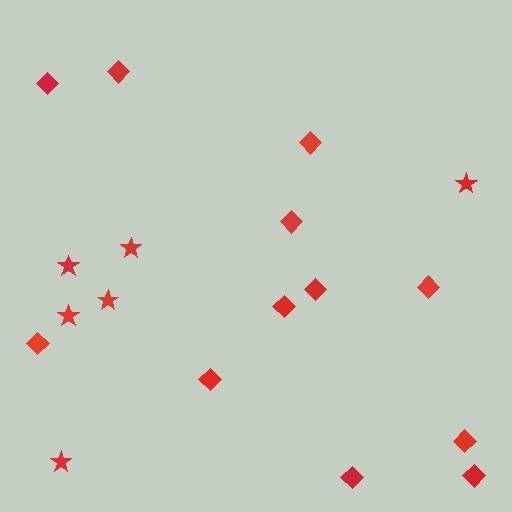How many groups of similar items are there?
There are 2 groups: one group of stars (6) and one group of diamonds (12).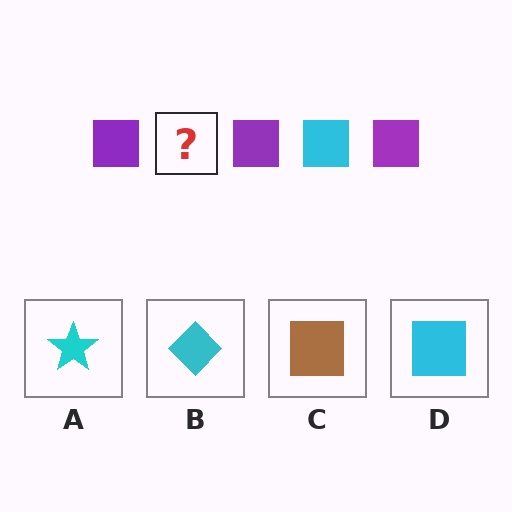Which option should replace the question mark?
Option D.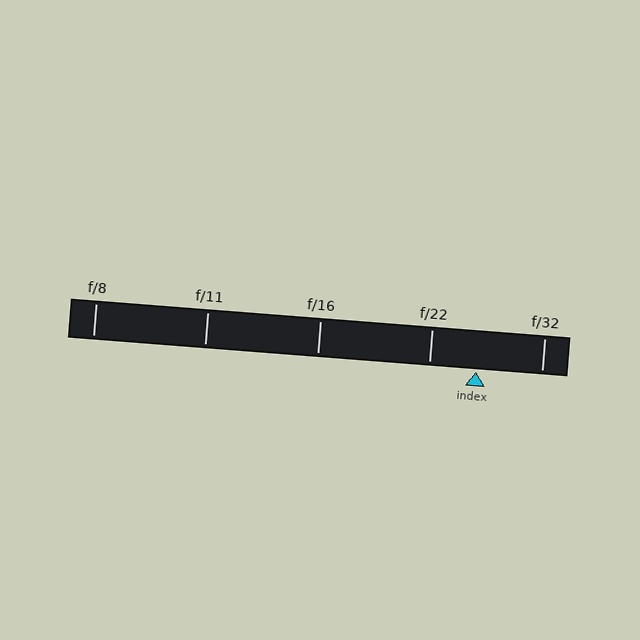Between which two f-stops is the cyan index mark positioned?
The index mark is between f/22 and f/32.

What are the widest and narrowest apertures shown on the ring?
The widest aperture shown is f/8 and the narrowest is f/32.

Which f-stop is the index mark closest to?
The index mark is closest to f/22.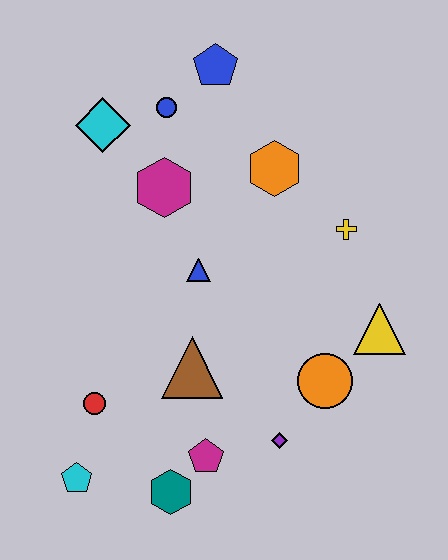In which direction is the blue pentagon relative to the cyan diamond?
The blue pentagon is to the right of the cyan diamond.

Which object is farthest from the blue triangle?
The cyan pentagon is farthest from the blue triangle.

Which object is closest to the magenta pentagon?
The teal hexagon is closest to the magenta pentagon.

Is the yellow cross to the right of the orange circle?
Yes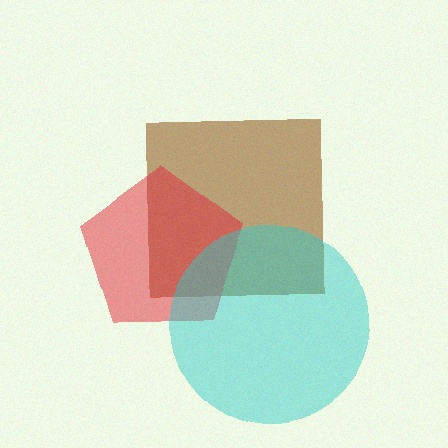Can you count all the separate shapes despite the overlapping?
Yes, there are 3 separate shapes.